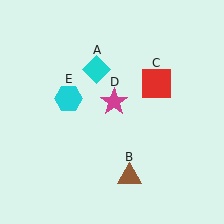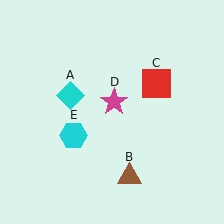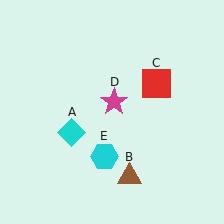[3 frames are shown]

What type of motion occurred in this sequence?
The cyan diamond (object A), cyan hexagon (object E) rotated counterclockwise around the center of the scene.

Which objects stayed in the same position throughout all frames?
Brown triangle (object B) and red square (object C) and magenta star (object D) remained stationary.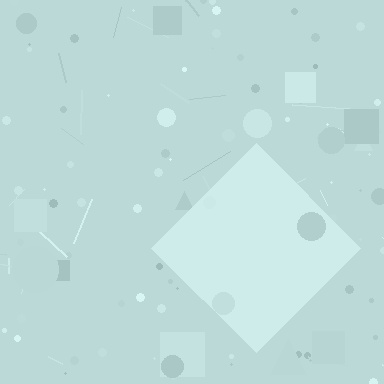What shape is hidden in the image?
A diamond is hidden in the image.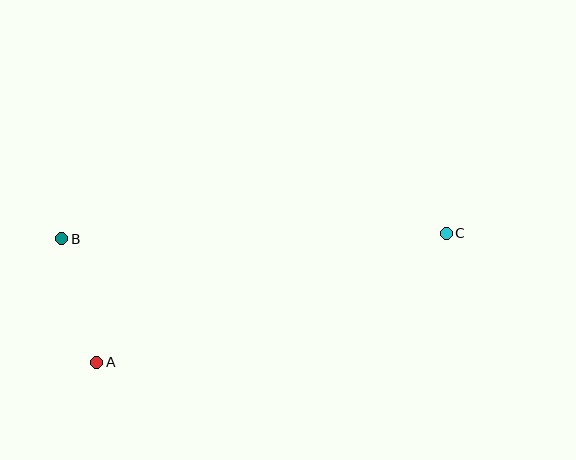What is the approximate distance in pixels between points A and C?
The distance between A and C is approximately 373 pixels.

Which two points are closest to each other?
Points A and B are closest to each other.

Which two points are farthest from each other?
Points B and C are farthest from each other.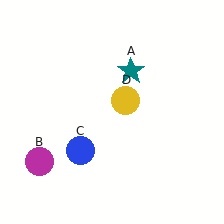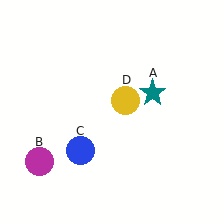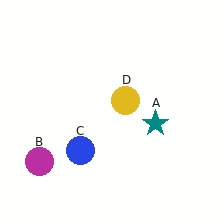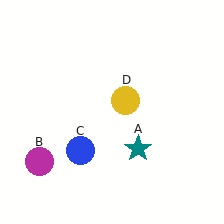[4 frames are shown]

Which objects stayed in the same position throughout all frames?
Magenta circle (object B) and blue circle (object C) and yellow circle (object D) remained stationary.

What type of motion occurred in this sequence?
The teal star (object A) rotated clockwise around the center of the scene.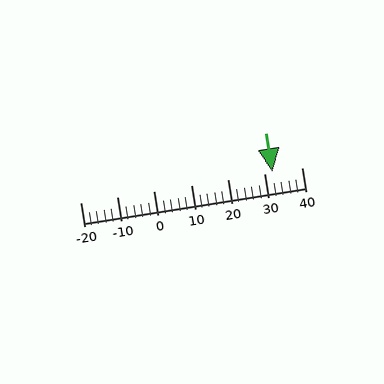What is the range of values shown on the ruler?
The ruler shows values from -20 to 40.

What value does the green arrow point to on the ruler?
The green arrow points to approximately 32.